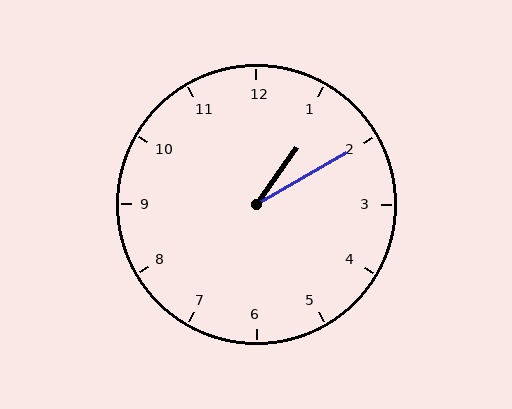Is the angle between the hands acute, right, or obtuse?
It is acute.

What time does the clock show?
1:10.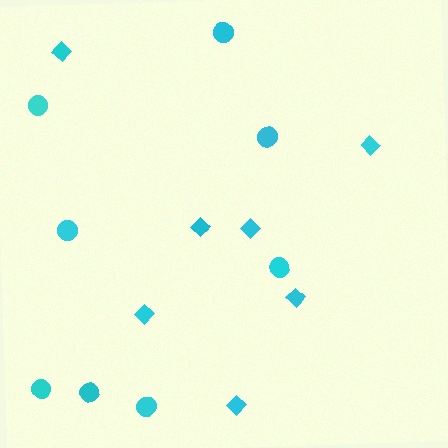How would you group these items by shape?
There are 2 groups: one group of circles (8) and one group of diamonds (7).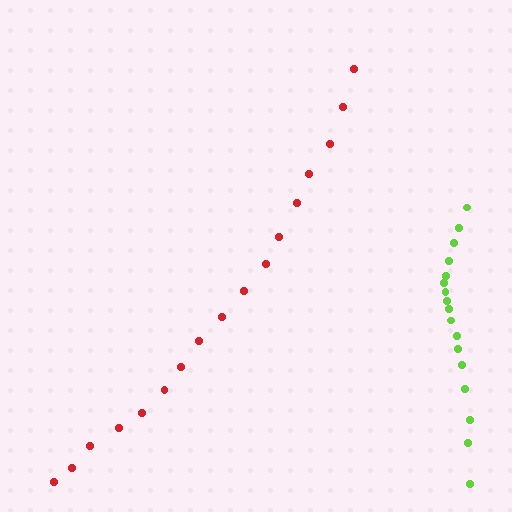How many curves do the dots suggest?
There are 2 distinct paths.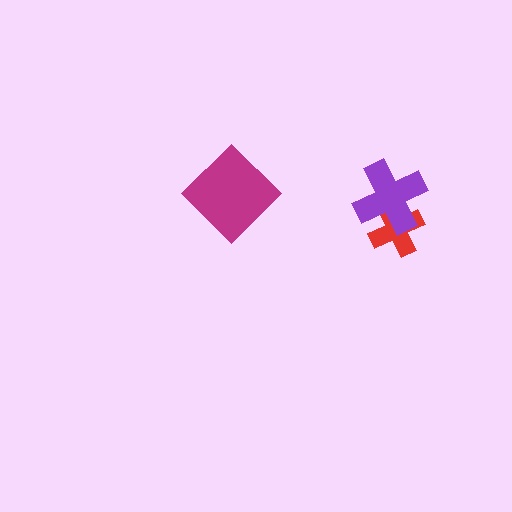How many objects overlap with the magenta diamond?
0 objects overlap with the magenta diamond.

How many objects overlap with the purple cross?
1 object overlaps with the purple cross.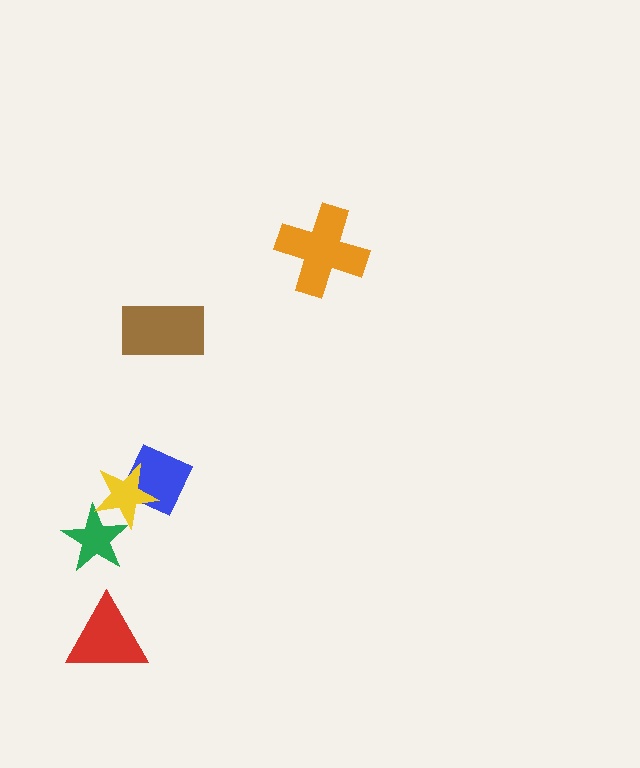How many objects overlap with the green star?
1 object overlaps with the green star.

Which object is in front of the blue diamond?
The yellow star is in front of the blue diamond.